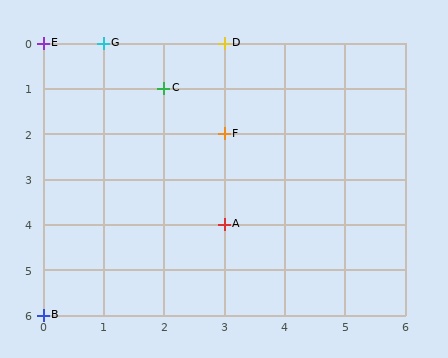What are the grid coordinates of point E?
Point E is at grid coordinates (0, 0).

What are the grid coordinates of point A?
Point A is at grid coordinates (3, 4).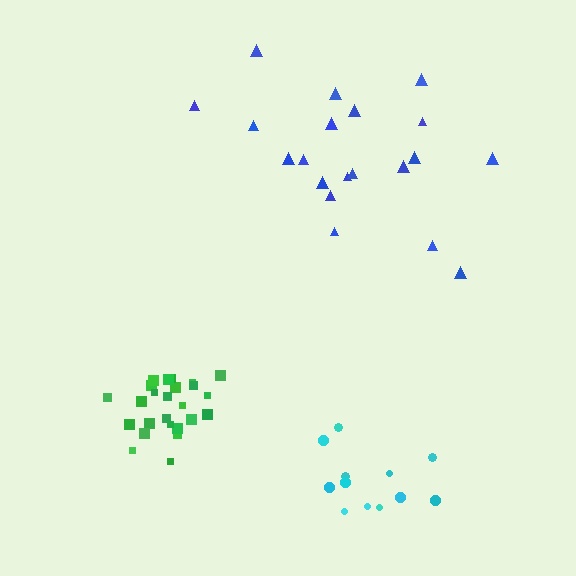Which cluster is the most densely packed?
Green.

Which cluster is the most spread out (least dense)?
Blue.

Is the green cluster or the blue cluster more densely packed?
Green.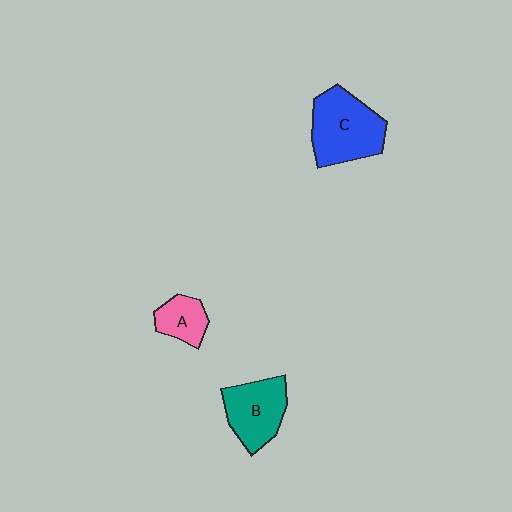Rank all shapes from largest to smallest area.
From largest to smallest: C (blue), B (teal), A (pink).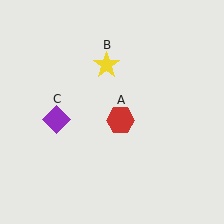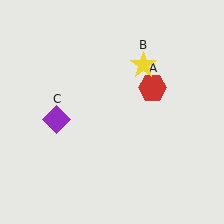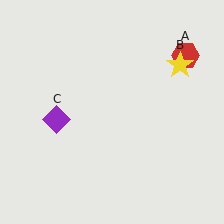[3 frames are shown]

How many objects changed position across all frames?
2 objects changed position: red hexagon (object A), yellow star (object B).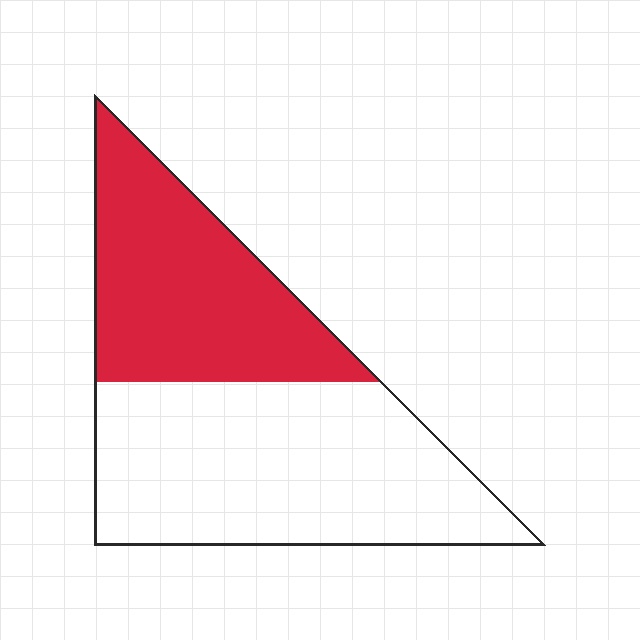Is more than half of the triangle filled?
No.